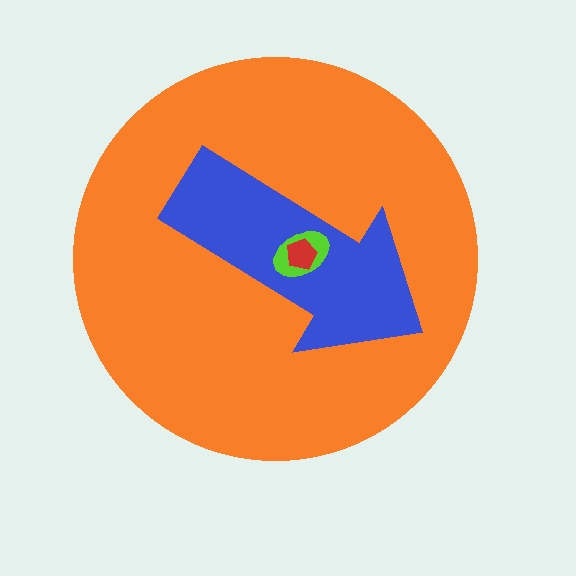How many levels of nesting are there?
4.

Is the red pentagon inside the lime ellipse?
Yes.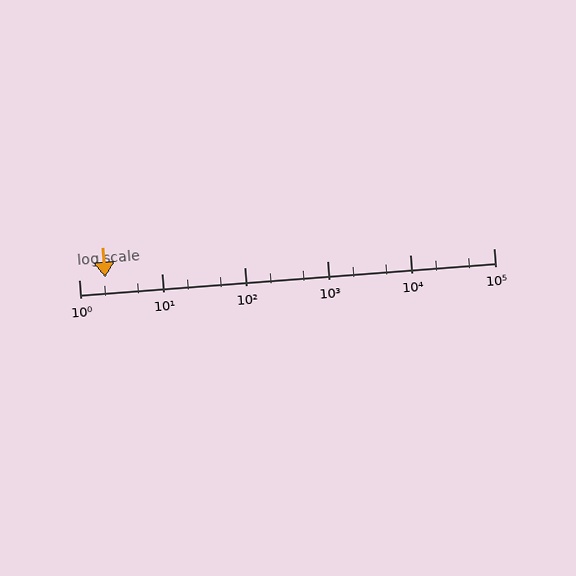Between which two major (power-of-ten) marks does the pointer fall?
The pointer is between 1 and 10.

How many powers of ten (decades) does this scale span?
The scale spans 5 decades, from 1 to 100000.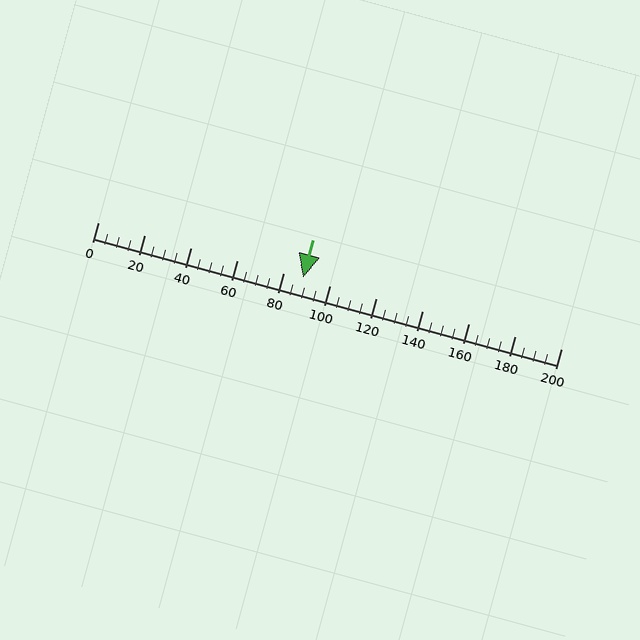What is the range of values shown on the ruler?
The ruler shows values from 0 to 200.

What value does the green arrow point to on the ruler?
The green arrow points to approximately 88.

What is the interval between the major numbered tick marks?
The major tick marks are spaced 20 units apart.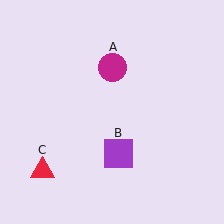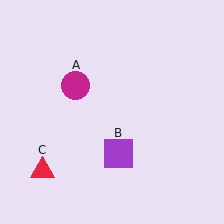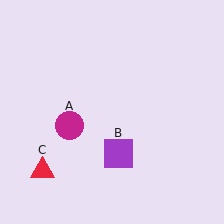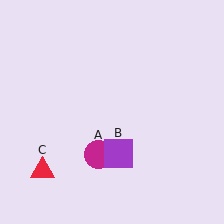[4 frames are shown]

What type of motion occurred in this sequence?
The magenta circle (object A) rotated counterclockwise around the center of the scene.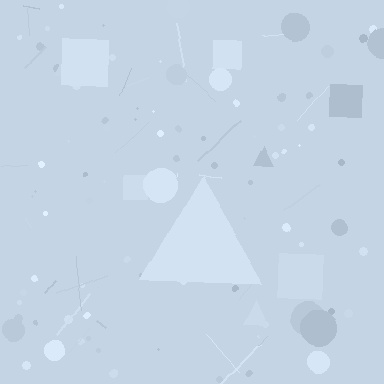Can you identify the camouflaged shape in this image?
The camouflaged shape is a triangle.